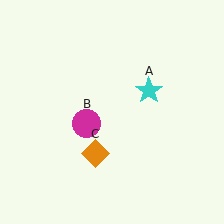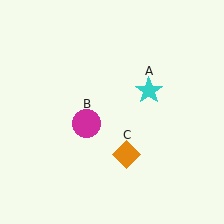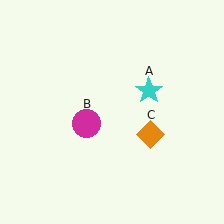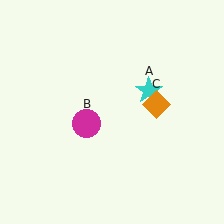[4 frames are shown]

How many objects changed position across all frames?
1 object changed position: orange diamond (object C).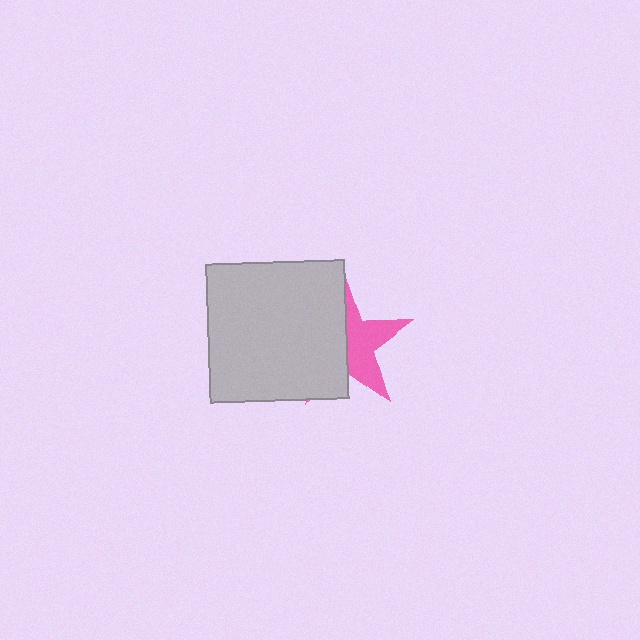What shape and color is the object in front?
The object in front is a light gray square.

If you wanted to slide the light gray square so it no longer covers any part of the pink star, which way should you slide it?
Slide it left — that is the most direct way to separate the two shapes.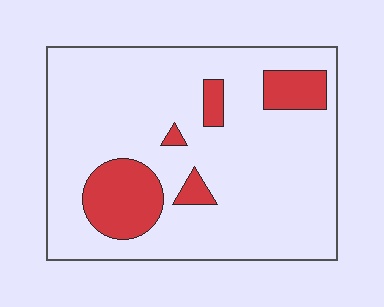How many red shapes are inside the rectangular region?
5.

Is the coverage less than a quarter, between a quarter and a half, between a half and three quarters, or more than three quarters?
Less than a quarter.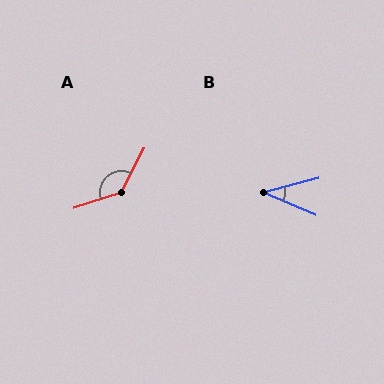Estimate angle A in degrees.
Approximately 134 degrees.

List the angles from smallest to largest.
B (39°), A (134°).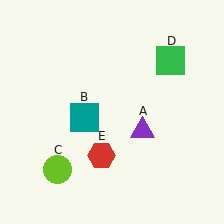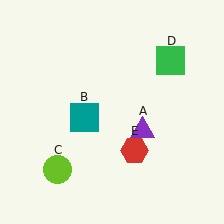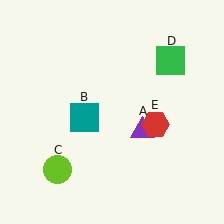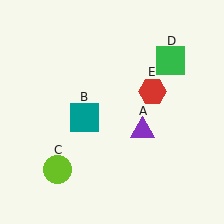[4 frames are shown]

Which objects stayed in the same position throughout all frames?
Purple triangle (object A) and teal square (object B) and lime circle (object C) and green square (object D) remained stationary.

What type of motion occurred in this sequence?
The red hexagon (object E) rotated counterclockwise around the center of the scene.